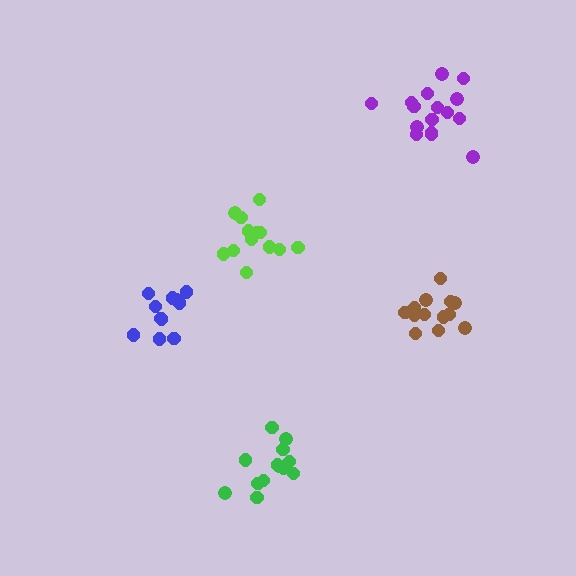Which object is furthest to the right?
The brown cluster is rightmost.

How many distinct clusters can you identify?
There are 5 distinct clusters.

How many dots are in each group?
Group 1: 11 dots, Group 2: 13 dots, Group 3: 13 dots, Group 4: 16 dots, Group 5: 13 dots (66 total).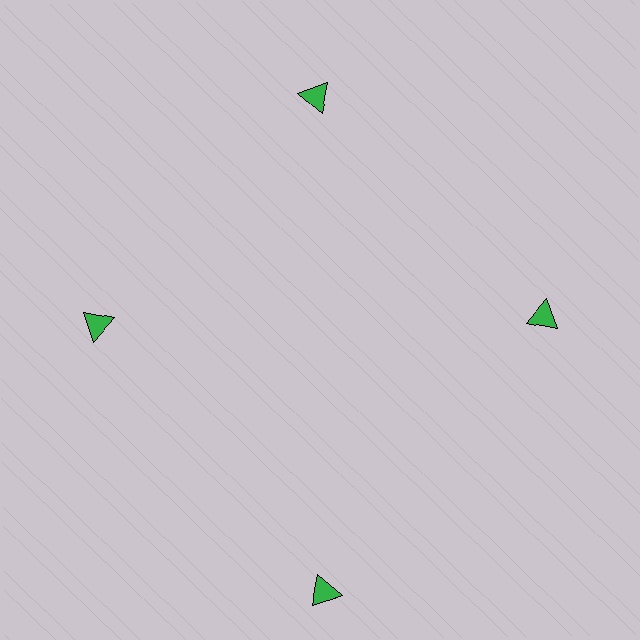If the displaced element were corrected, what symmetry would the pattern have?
It would have 4-fold rotational symmetry — the pattern would map onto itself every 90 degrees.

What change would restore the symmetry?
The symmetry would be restored by moving it inward, back onto the ring so that all 4 triangles sit at equal angles and equal distance from the center.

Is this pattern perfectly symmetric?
No. The 4 green triangles are arranged in a ring, but one element near the 6 o'clock position is pushed outward from the center, breaking the 4-fold rotational symmetry.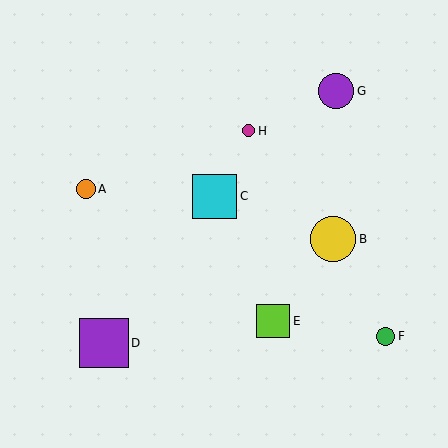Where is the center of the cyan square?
The center of the cyan square is at (215, 196).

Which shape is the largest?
The purple square (labeled D) is the largest.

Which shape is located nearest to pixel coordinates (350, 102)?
The purple circle (labeled G) at (336, 91) is nearest to that location.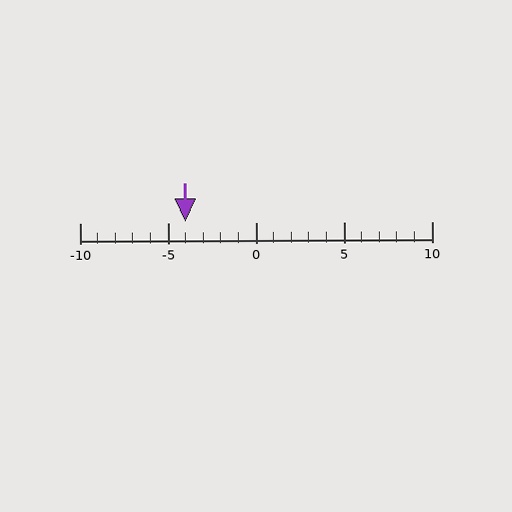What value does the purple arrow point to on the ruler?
The purple arrow points to approximately -4.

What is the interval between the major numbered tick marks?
The major tick marks are spaced 5 units apart.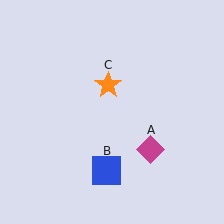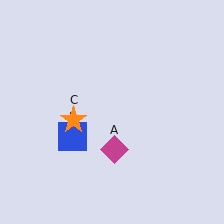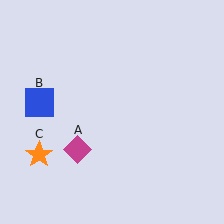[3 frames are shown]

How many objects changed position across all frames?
3 objects changed position: magenta diamond (object A), blue square (object B), orange star (object C).